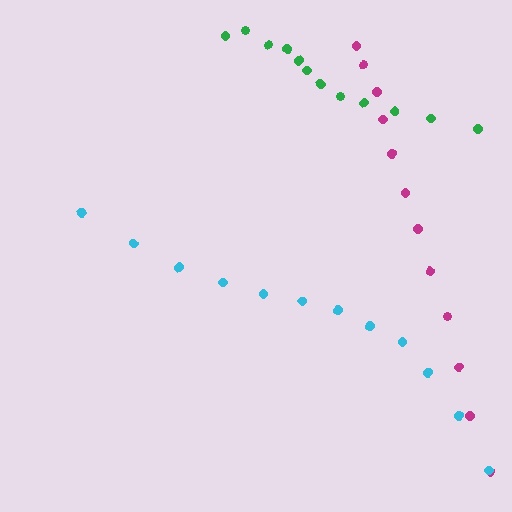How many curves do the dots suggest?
There are 3 distinct paths.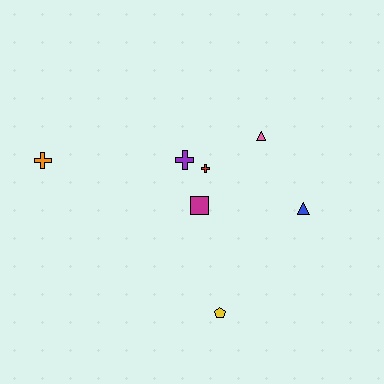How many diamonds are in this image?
There are no diamonds.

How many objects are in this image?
There are 7 objects.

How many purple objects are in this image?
There is 1 purple object.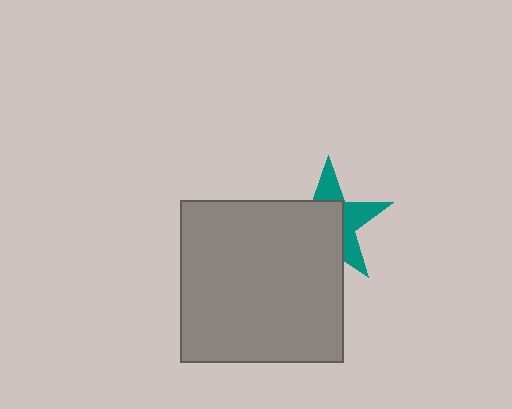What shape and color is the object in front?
The object in front is a gray square.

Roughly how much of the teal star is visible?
A small part of it is visible (roughly 42%).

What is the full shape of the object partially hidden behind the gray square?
The partially hidden object is a teal star.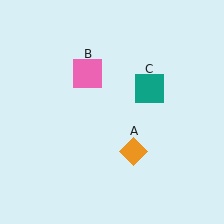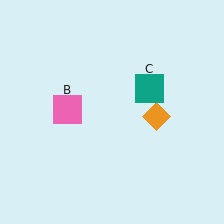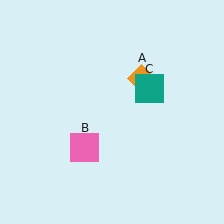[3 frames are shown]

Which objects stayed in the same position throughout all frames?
Teal square (object C) remained stationary.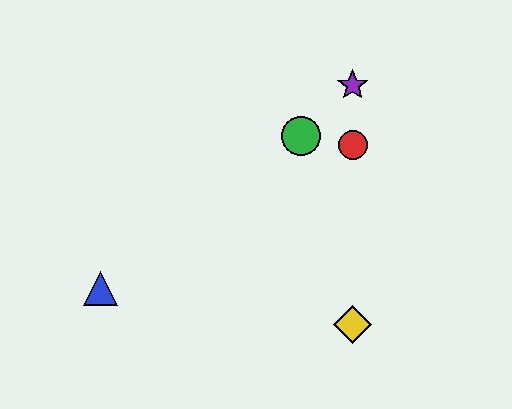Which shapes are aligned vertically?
The red circle, the yellow diamond, the purple star are aligned vertically.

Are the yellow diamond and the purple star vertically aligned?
Yes, both are at x≈353.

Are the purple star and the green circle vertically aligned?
No, the purple star is at x≈353 and the green circle is at x≈301.